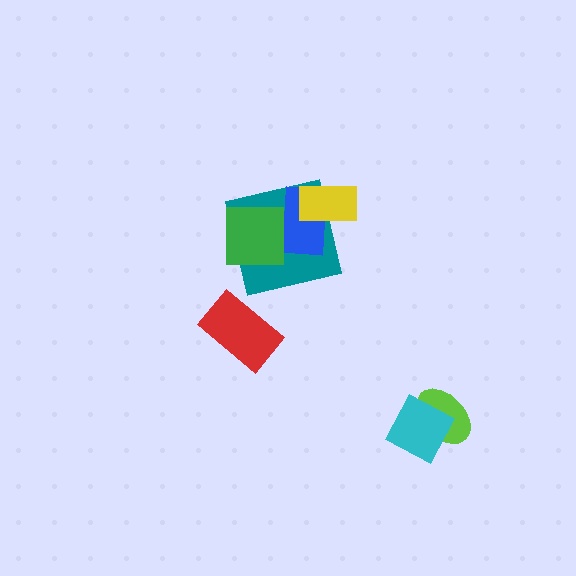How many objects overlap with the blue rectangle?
3 objects overlap with the blue rectangle.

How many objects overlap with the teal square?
3 objects overlap with the teal square.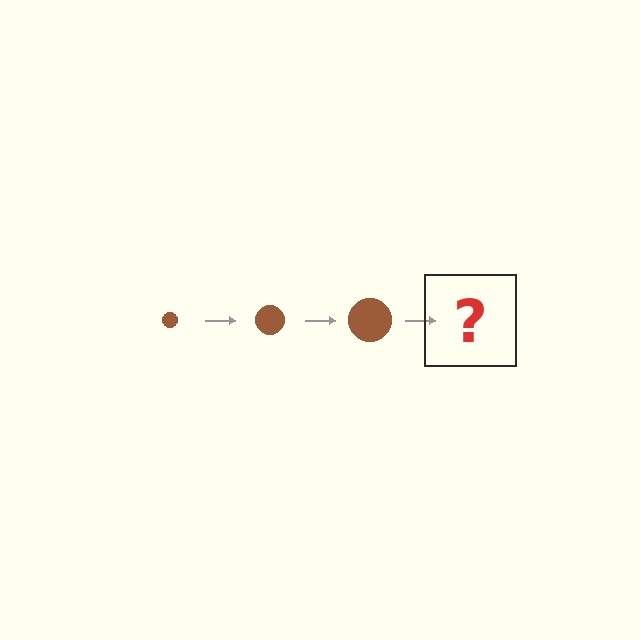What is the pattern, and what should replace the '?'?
The pattern is that the circle gets progressively larger each step. The '?' should be a brown circle, larger than the previous one.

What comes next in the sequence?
The next element should be a brown circle, larger than the previous one.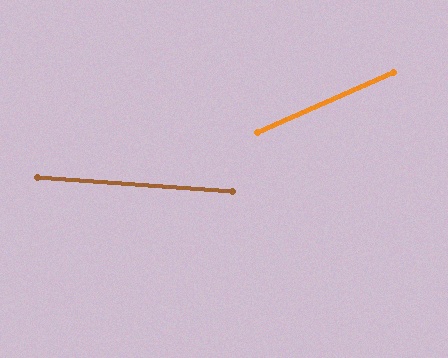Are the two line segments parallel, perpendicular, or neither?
Neither parallel nor perpendicular — they differ by about 28°.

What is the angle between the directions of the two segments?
Approximately 28 degrees.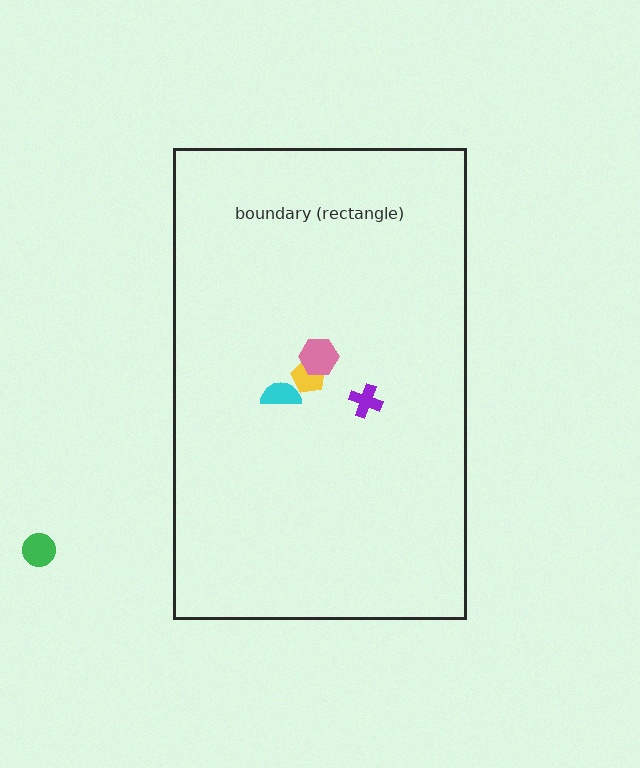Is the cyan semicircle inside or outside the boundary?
Inside.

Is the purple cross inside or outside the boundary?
Inside.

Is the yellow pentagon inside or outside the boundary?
Inside.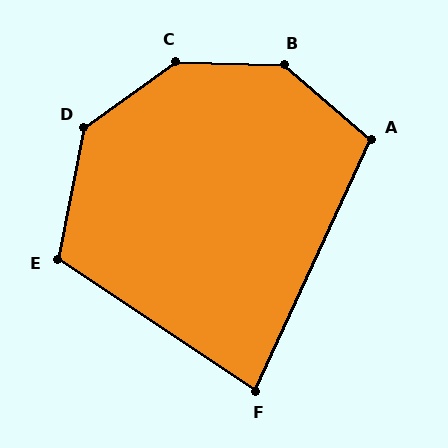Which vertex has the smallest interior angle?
F, at approximately 81 degrees.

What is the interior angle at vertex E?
Approximately 112 degrees (obtuse).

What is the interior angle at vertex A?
Approximately 106 degrees (obtuse).